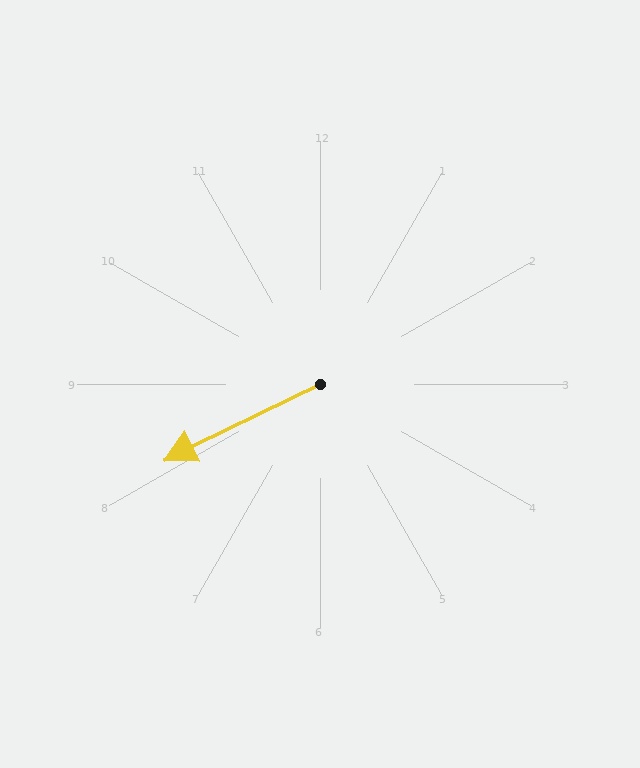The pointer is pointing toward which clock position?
Roughly 8 o'clock.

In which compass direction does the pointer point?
Southwest.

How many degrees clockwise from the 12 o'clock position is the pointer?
Approximately 244 degrees.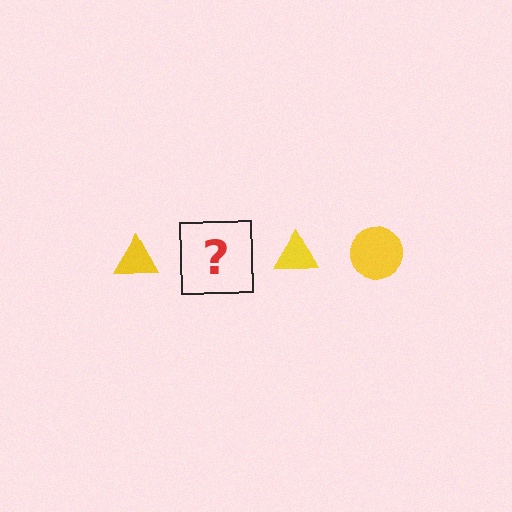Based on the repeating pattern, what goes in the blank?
The blank should be a yellow circle.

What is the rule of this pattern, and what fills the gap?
The rule is that the pattern cycles through triangle, circle shapes in yellow. The gap should be filled with a yellow circle.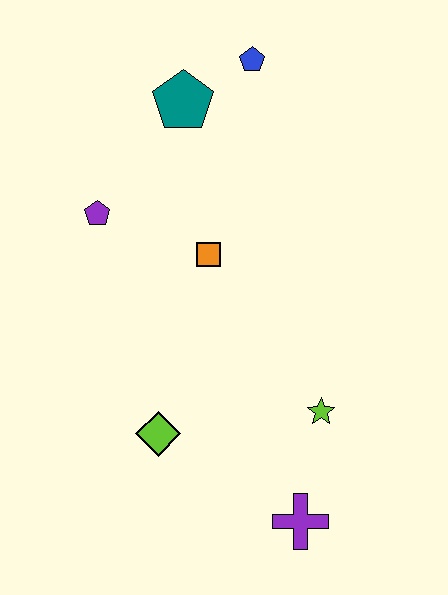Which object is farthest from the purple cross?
The blue pentagon is farthest from the purple cross.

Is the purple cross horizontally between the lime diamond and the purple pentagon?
No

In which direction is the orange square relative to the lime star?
The orange square is above the lime star.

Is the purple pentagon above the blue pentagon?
No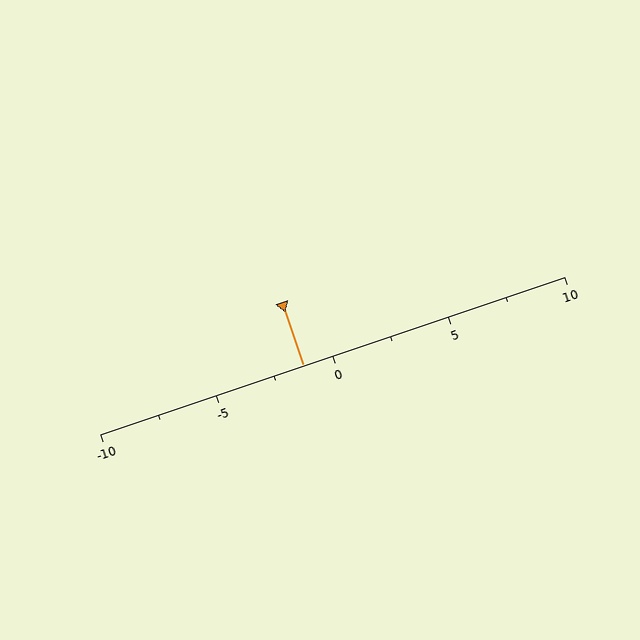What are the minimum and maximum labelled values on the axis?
The axis runs from -10 to 10.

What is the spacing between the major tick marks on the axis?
The major ticks are spaced 5 apart.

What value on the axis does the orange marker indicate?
The marker indicates approximately -1.2.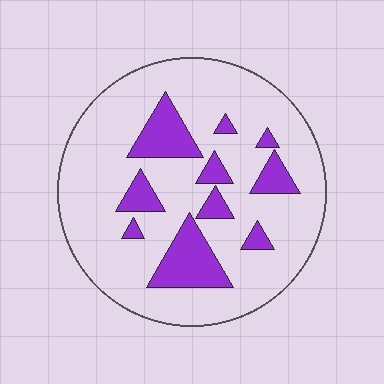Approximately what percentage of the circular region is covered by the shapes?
Approximately 20%.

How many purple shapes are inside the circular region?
10.